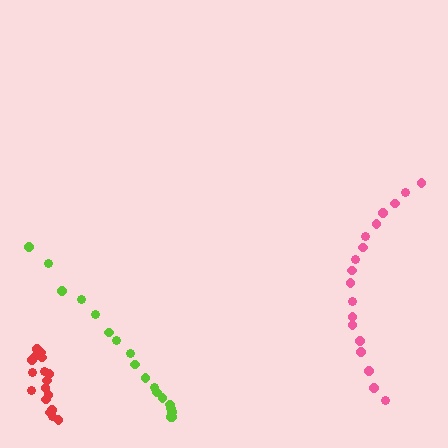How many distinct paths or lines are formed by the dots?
There are 3 distinct paths.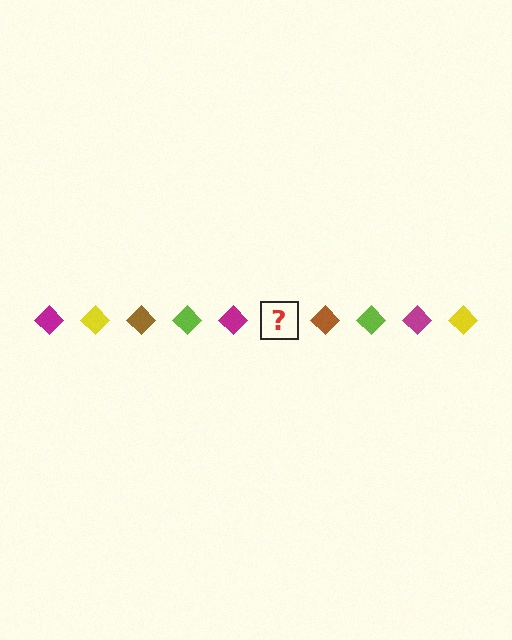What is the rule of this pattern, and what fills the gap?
The rule is that the pattern cycles through magenta, yellow, brown, lime diamonds. The gap should be filled with a yellow diamond.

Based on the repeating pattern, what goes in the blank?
The blank should be a yellow diamond.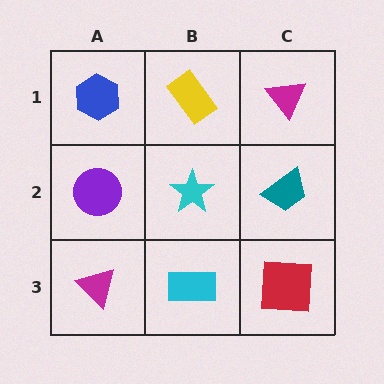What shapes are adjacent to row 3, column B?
A cyan star (row 2, column B), a magenta triangle (row 3, column A), a red square (row 3, column C).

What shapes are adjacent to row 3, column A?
A purple circle (row 2, column A), a cyan rectangle (row 3, column B).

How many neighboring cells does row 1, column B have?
3.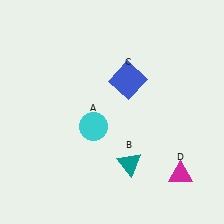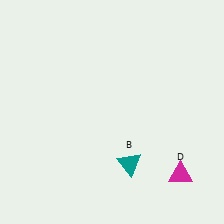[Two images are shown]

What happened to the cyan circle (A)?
The cyan circle (A) was removed in Image 2. It was in the bottom-left area of Image 1.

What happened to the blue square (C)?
The blue square (C) was removed in Image 2. It was in the top-right area of Image 1.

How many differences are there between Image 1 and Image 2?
There are 2 differences between the two images.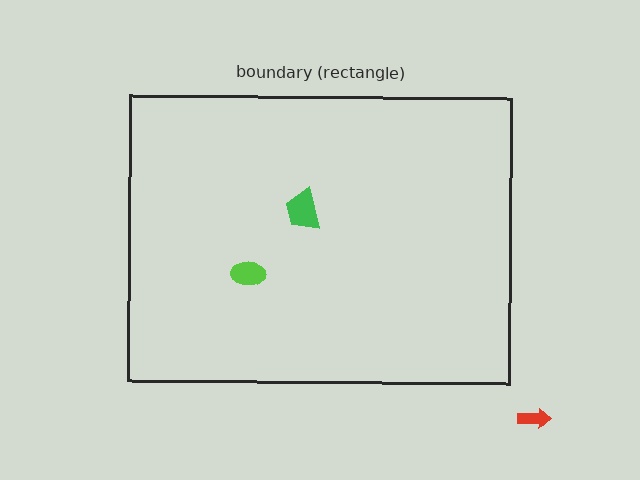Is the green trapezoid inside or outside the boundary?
Inside.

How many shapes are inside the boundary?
2 inside, 1 outside.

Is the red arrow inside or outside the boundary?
Outside.